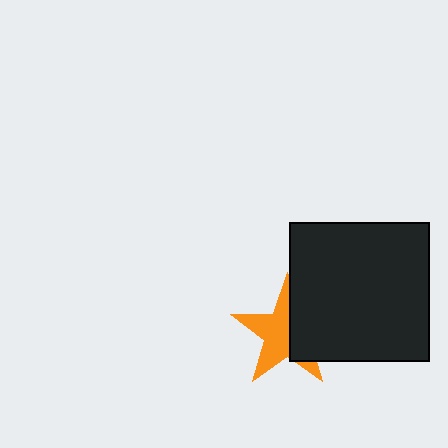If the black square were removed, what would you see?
You would see the complete orange star.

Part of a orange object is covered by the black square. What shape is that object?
It is a star.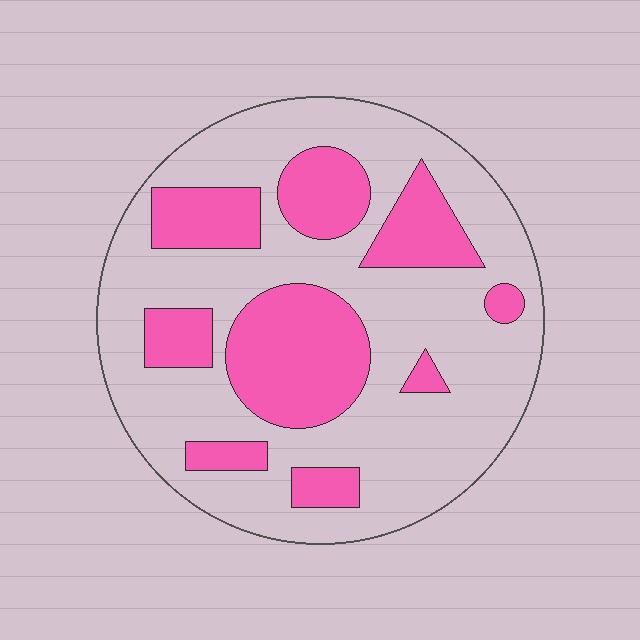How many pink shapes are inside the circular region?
9.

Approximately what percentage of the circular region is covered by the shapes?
Approximately 30%.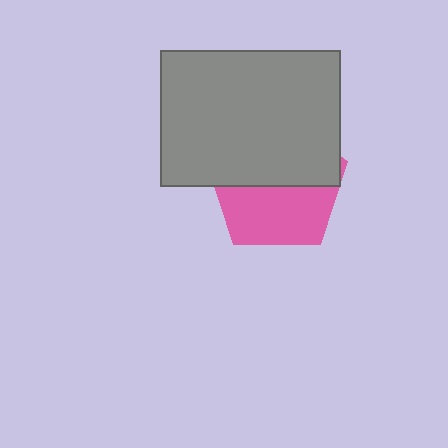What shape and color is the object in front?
The object in front is a gray rectangle.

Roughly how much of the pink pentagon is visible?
About half of it is visible (roughly 47%).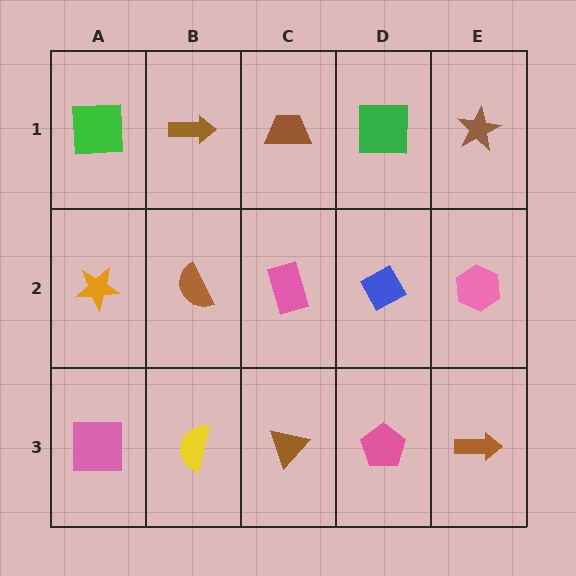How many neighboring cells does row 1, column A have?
2.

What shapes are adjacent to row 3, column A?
An orange star (row 2, column A), a yellow semicircle (row 3, column B).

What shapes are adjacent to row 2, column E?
A brown star (row 1, column E), a brown arrow (row 3, column E), a blue diamond (row 2, column D).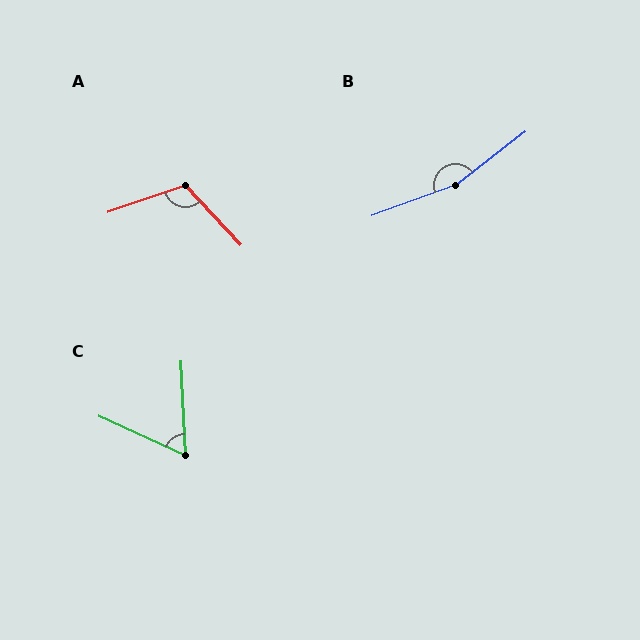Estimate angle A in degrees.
Approximately 114 degrees.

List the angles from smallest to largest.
C (63°), A (114°), B (162°).